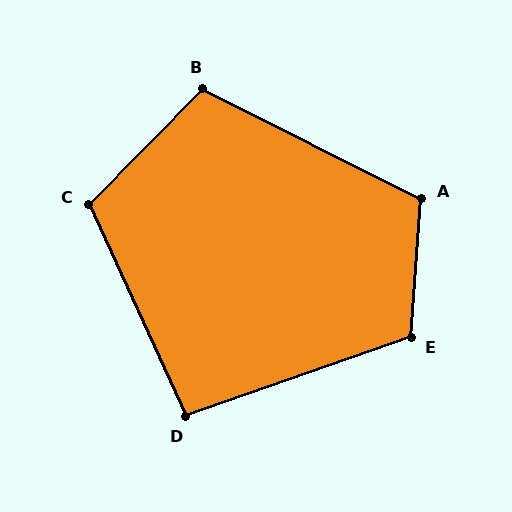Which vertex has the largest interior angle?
E, at approximately 114 degrees.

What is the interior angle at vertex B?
Approximately 108 degrees (obtuse).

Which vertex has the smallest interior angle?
D, at approximately 95 degrees.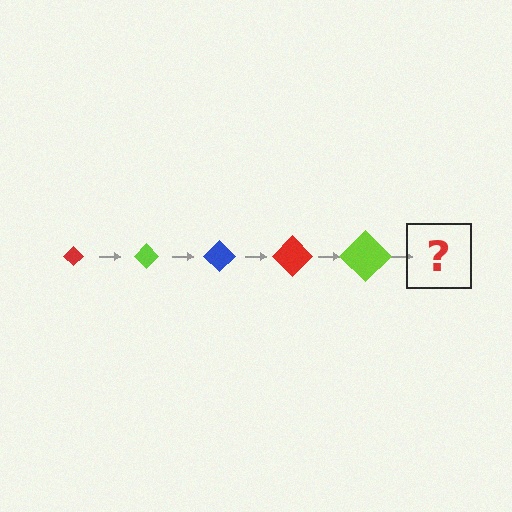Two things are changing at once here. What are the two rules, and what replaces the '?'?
The two rules are that the diamond grows larger each step and the color cycles through red, lime, and blue. The '?' should be a blue diamond, larger than the previous one.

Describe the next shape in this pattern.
It should be a blue diamond, larger than the previous one.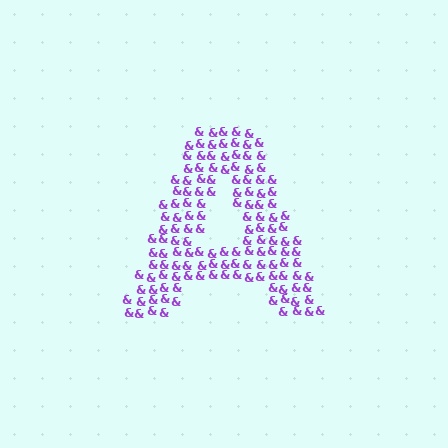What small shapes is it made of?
It is made of small ampersands.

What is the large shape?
The large shape is the letter A.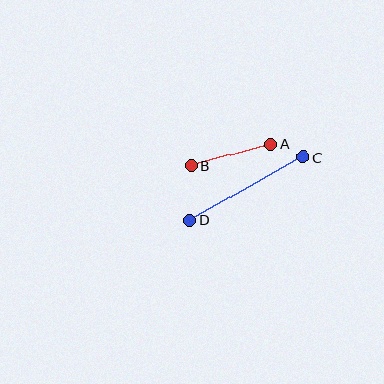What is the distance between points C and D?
The distance is approximately 130 pixels.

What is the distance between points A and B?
The distance is approximately 82 pixels.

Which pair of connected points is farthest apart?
Points C and D are farthest apart.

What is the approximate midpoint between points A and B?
The midpoint is at approximately (231, 155) pixels.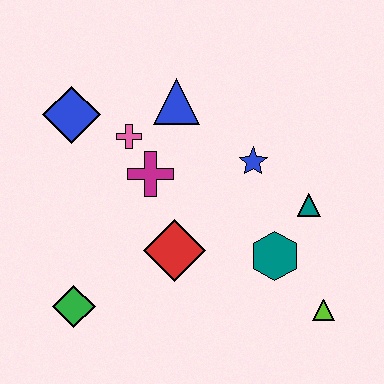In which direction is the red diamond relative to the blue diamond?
The red diamond is below the blue diamond.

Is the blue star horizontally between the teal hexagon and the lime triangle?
No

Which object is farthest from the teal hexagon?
The blue diamond is farthest from the teal hexagon.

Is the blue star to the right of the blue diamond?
Yes